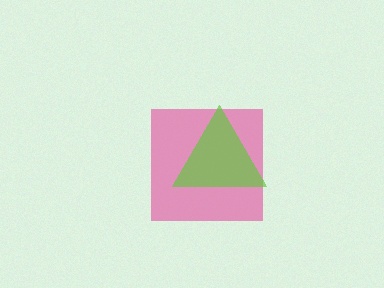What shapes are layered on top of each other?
The layered shapes are: a pink square, a lime triangle.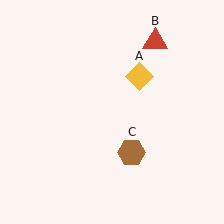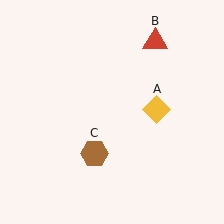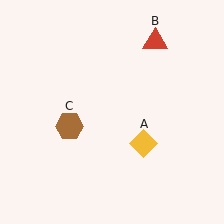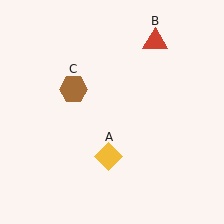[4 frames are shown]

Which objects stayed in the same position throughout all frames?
Red triangle (object B) remained stationary.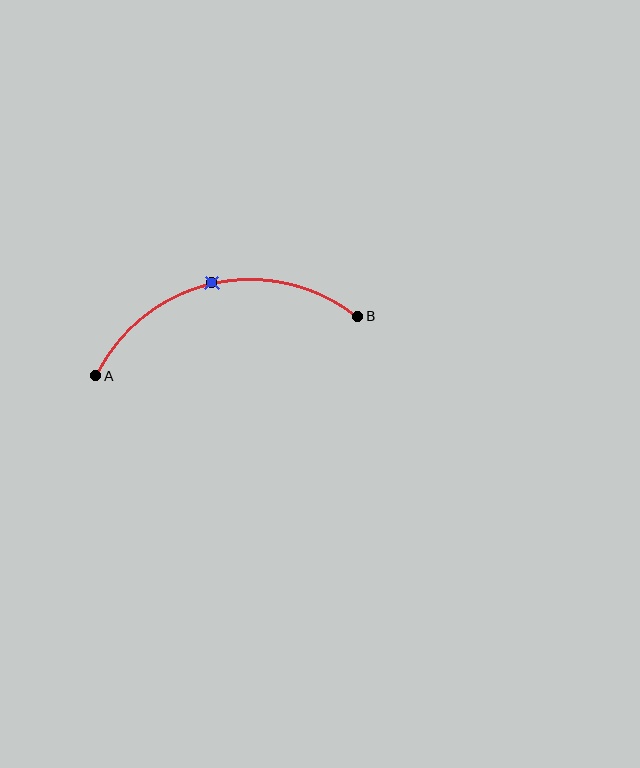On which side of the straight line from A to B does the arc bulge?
The arc bulges above the straight line connecting A and B.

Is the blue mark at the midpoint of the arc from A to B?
Yes. The blue mark lies on the arc at equal arc-length from both A and B — it is the arc midpoint.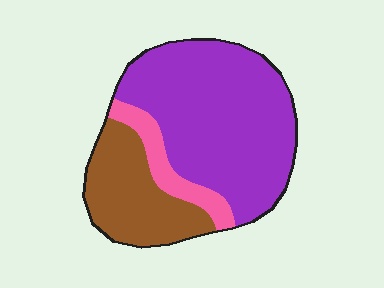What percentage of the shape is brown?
Brown covers 27% of the shape.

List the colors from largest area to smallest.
From largest to smallest: purple, brown, pink.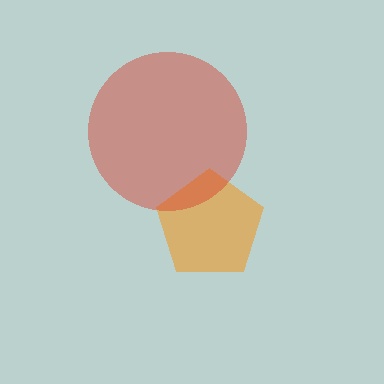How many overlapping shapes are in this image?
There are 2 overlapping shapes in the image.